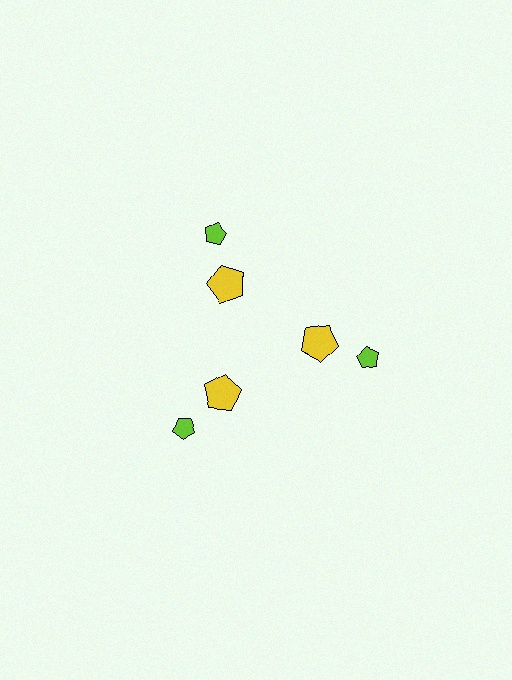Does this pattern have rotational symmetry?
Yes, this pattern has 3-fold rotational symmetry. It looks the same after rotating 120 degrees around the center.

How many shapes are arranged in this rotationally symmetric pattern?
There are 6 shapes, arranged in 3 groups of 2.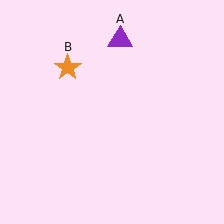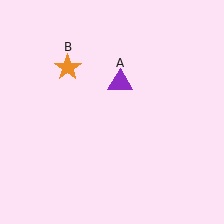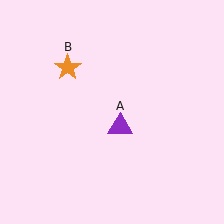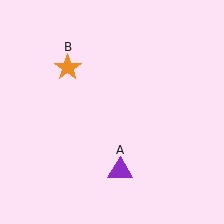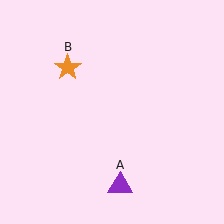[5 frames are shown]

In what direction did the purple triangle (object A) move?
The purple triangle (object A) moved down.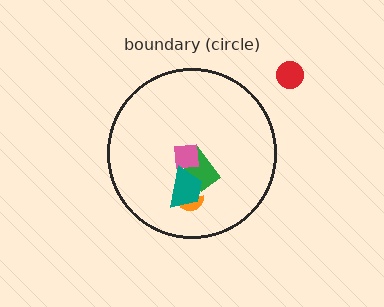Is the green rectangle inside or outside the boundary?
Inside.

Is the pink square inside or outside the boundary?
Inside.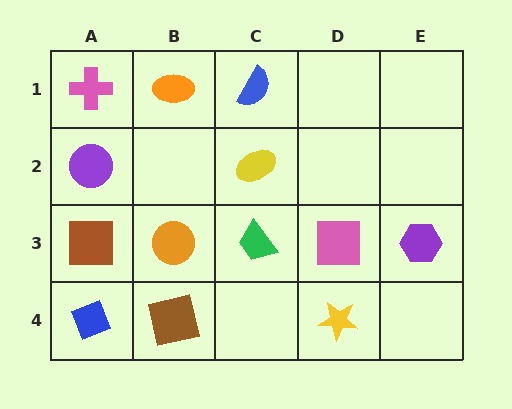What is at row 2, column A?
A purple circle.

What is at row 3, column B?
An orange circle.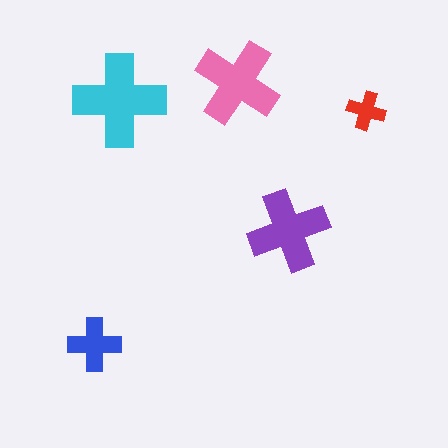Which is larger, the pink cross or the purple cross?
The pink one.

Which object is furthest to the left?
The blue cross is leftmost.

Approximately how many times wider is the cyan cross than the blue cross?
About 1.5 times wider.